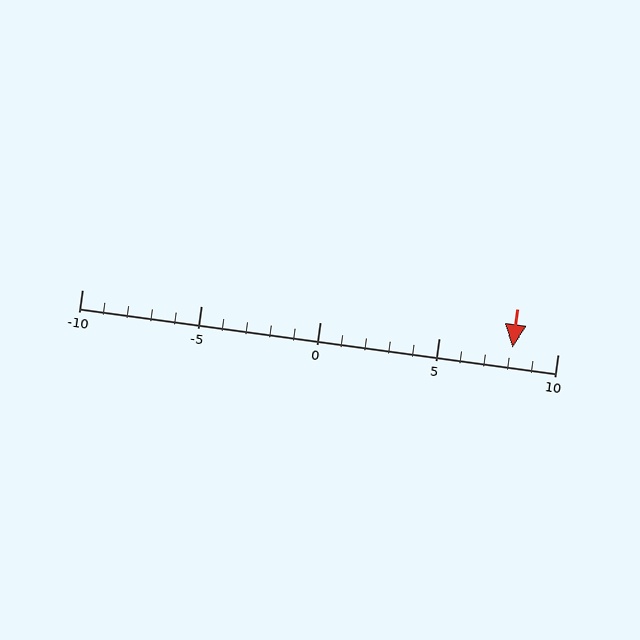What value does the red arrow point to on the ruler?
The red arrow points to approximately 8.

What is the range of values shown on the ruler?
The ruler shows values from -10 to 10.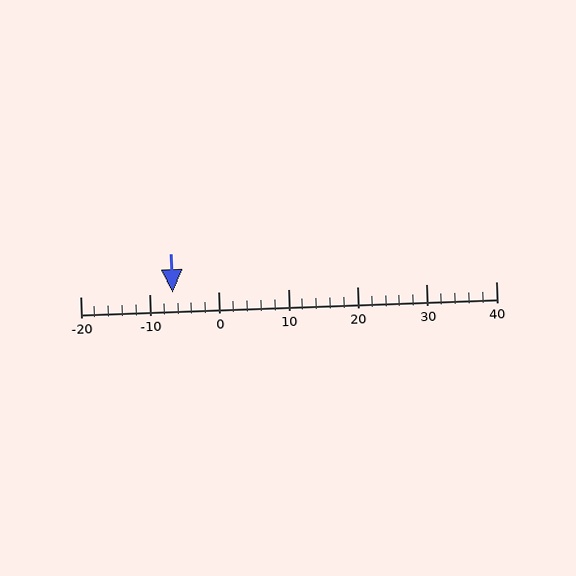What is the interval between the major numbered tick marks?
The major tick marks are spaced 10 units apart.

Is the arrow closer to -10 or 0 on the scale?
The arrow is closer to -10.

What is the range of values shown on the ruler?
The ruler shows values from -20 to 40.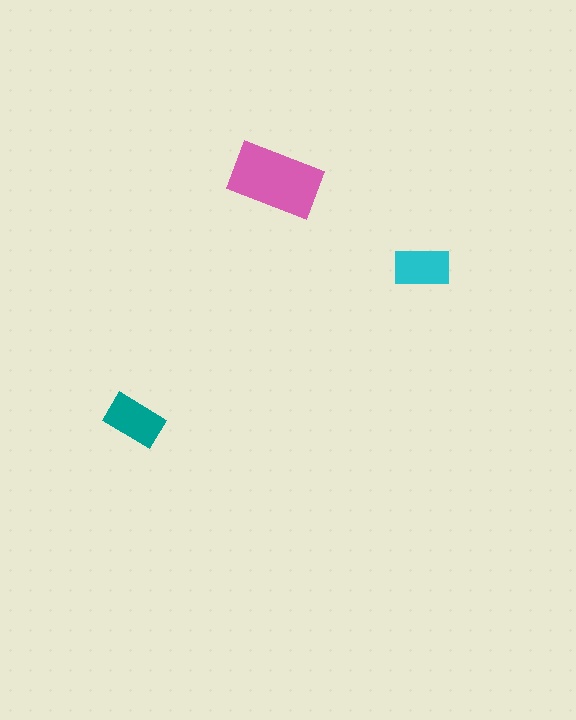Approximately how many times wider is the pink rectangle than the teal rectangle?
About 1.5 times wider.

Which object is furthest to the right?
The cyan rectangle is rightmost.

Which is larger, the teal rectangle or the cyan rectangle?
The teal one.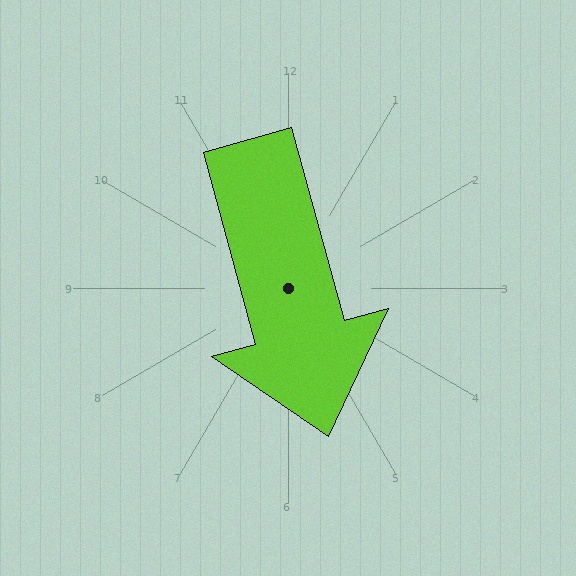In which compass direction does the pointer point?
South.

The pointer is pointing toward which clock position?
Roughly 5 o'clock.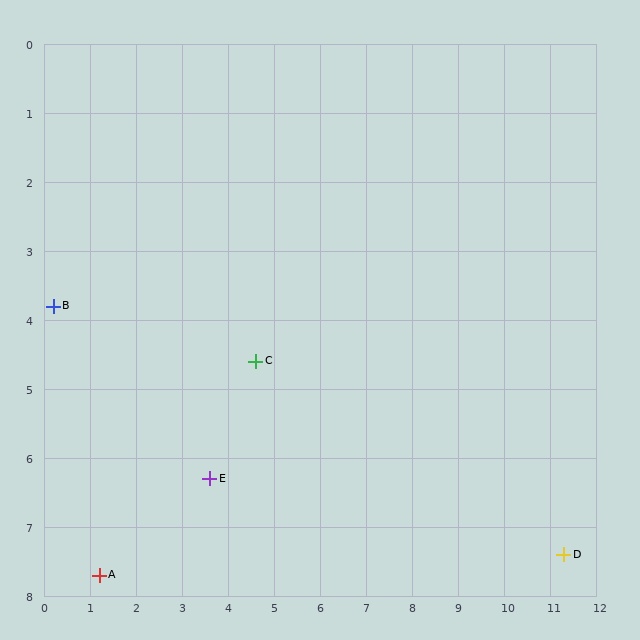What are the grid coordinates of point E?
Point E is at approximately (3.6, 6.3).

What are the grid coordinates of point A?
Point A is at approximately (1.2, 7.7).